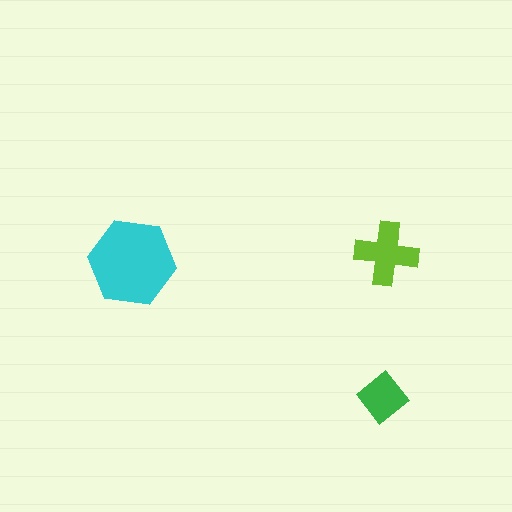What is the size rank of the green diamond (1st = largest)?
3rd.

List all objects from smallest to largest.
The green diamond, the lime cross, the cyan hexagon.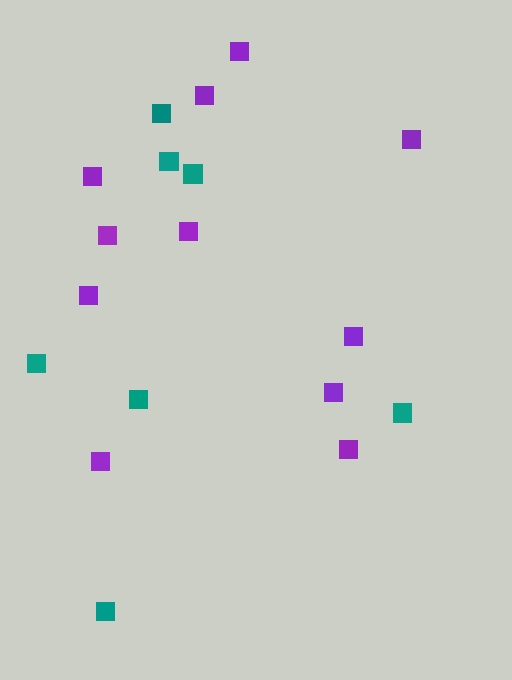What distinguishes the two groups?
There are 2 groups: one group of teal squares (7) and one group of purple squares (11).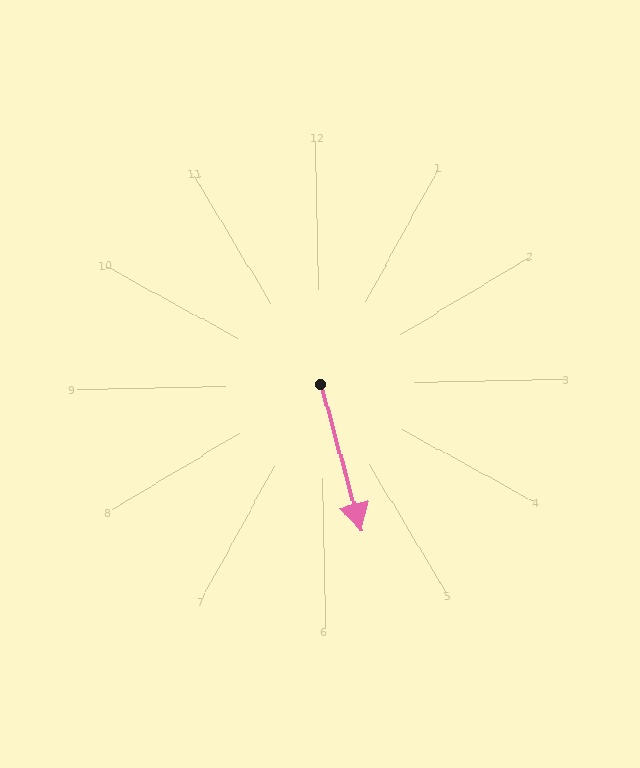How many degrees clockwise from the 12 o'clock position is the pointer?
Approximately 166 degrees.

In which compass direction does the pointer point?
South.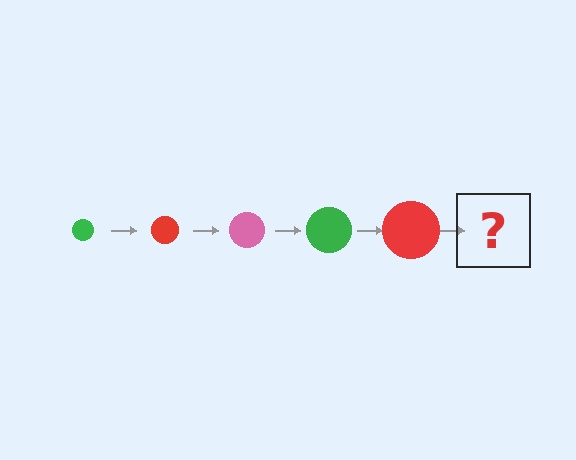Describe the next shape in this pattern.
It should be a pink circle, larger than the previous one.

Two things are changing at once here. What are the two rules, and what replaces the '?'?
The two rules are that the circle grows larger each step and the color cycles through green, red, and pink. The '?' should be a pink circle, larger than the previous one.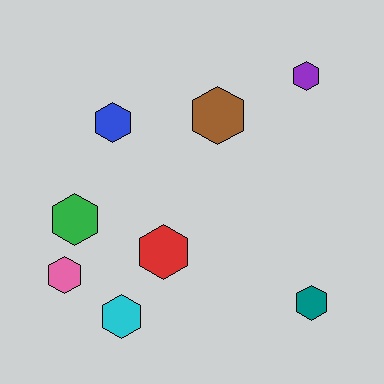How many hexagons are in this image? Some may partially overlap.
There are 8 hexagons.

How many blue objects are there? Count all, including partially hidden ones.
There is 1 blue object.